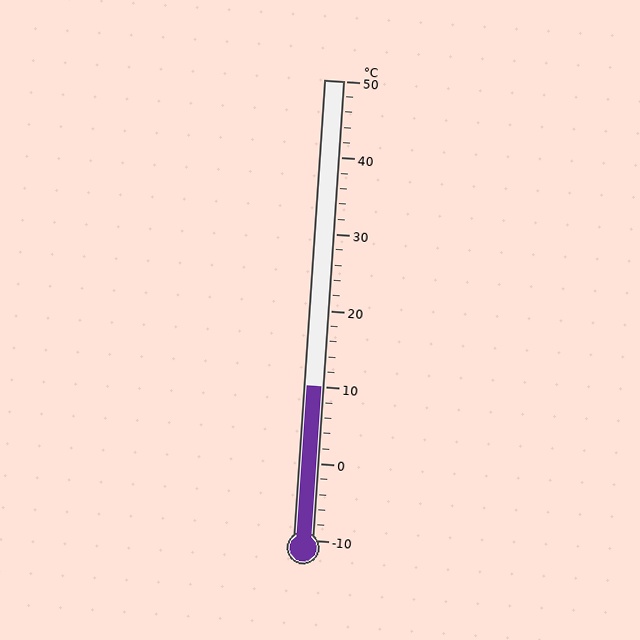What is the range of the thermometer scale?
The thermometer scale ranges from -10°C to 50°C.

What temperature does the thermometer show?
The thermometer shows approximately 10°C.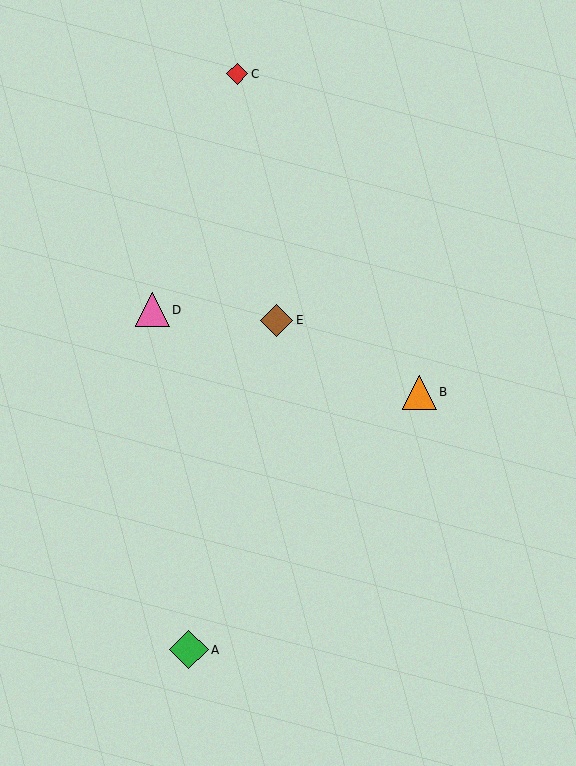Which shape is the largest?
The green diamond (labeled A) is the largest.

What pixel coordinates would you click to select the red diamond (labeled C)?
Click at (237, 74) to select the red diamond C.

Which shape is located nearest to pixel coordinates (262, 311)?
The brown diamond (labeled E) at (276, 320) is nearest to that location.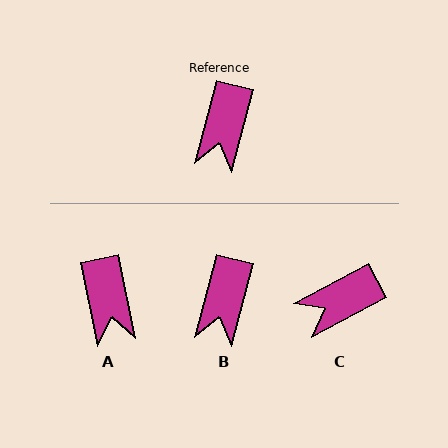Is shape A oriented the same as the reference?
No, it is off by about 26 degrees.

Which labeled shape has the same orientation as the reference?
B.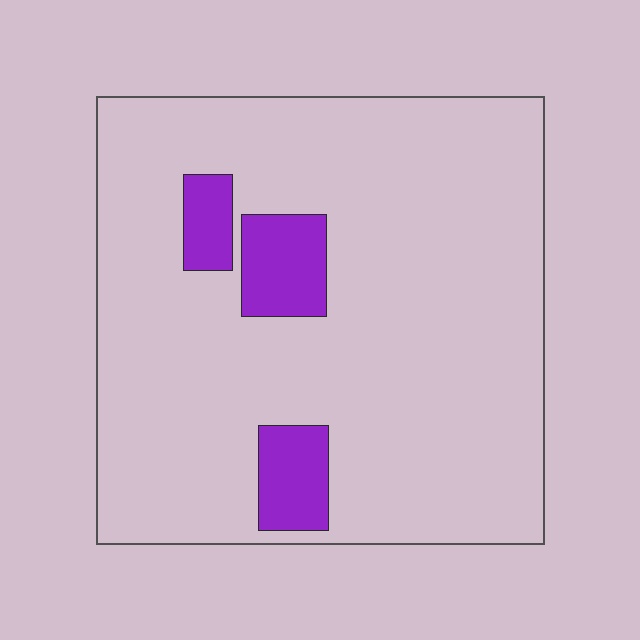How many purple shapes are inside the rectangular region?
3.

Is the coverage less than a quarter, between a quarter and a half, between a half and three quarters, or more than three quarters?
Less than a quarter.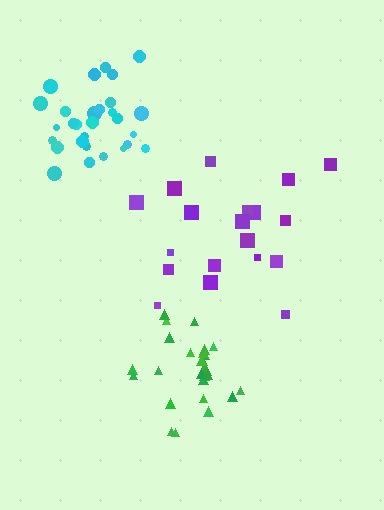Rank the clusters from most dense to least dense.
green, cyan, purple.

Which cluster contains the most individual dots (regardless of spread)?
Cyan (29).